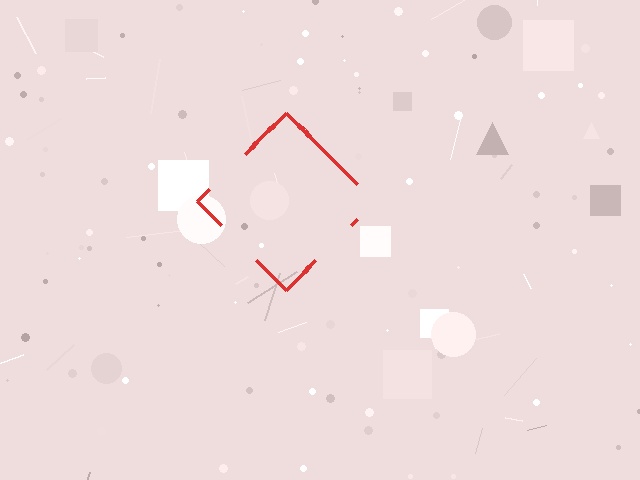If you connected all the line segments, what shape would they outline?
They would outline a diamond.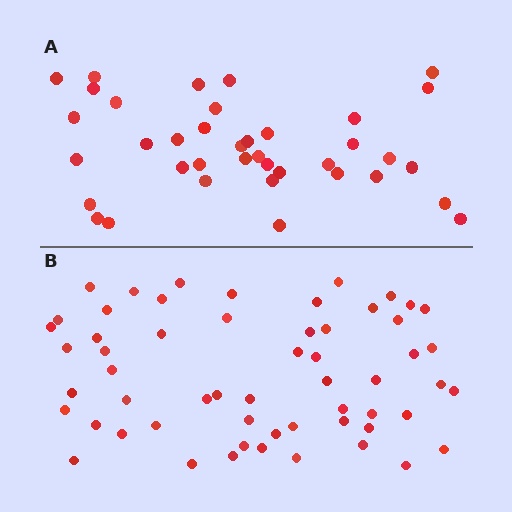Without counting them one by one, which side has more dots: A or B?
Region B (the bottom region) has more dots.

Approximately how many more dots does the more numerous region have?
Region B has approximately 20 more dots than region A.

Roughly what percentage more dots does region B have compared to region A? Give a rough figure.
About 50% more.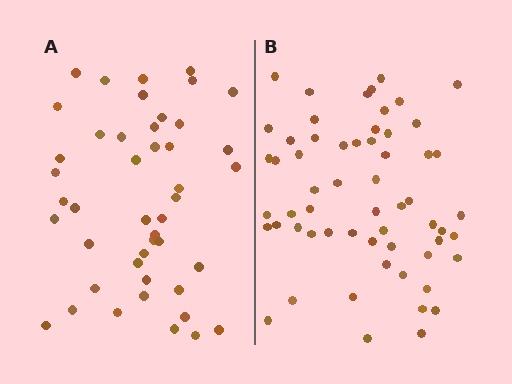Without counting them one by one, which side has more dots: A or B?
Region B (the right region) has more dots.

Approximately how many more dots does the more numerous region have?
Region B has approximately 15 more dots than region A.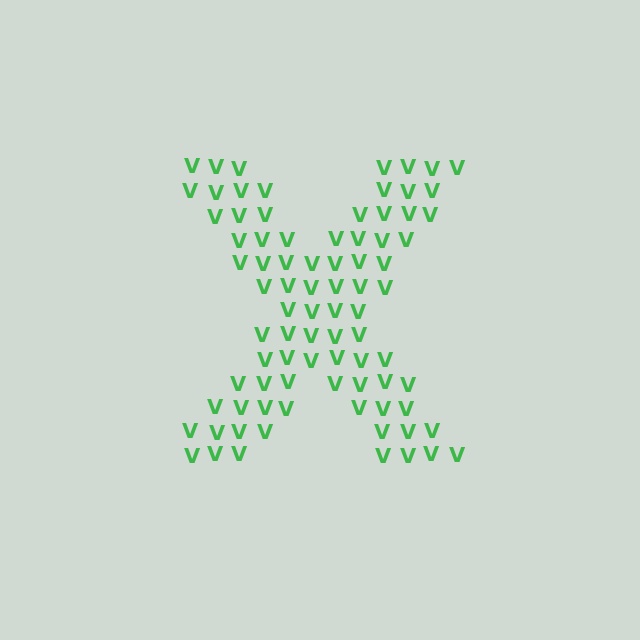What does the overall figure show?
The overall figure shows the letter X.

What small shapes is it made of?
It is made of small letter V's.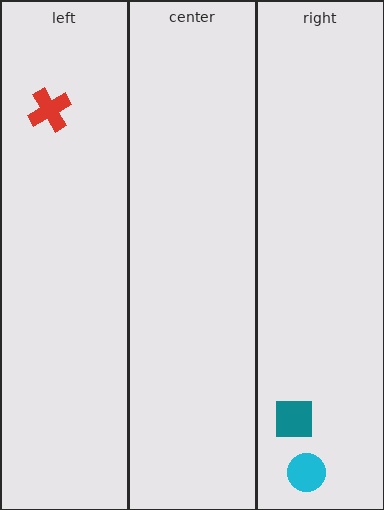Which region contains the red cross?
The left region.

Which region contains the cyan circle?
The right region.